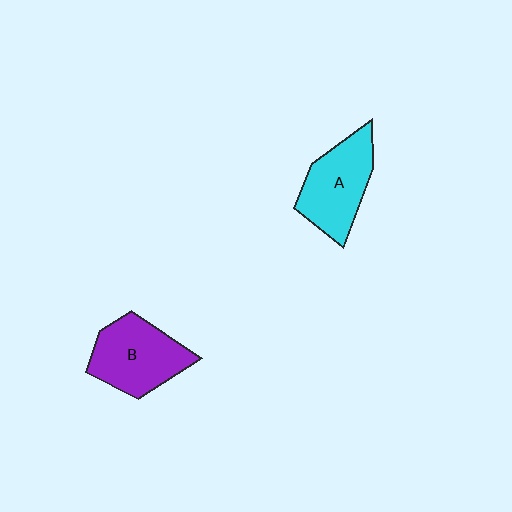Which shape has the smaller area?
Shape A (cyan).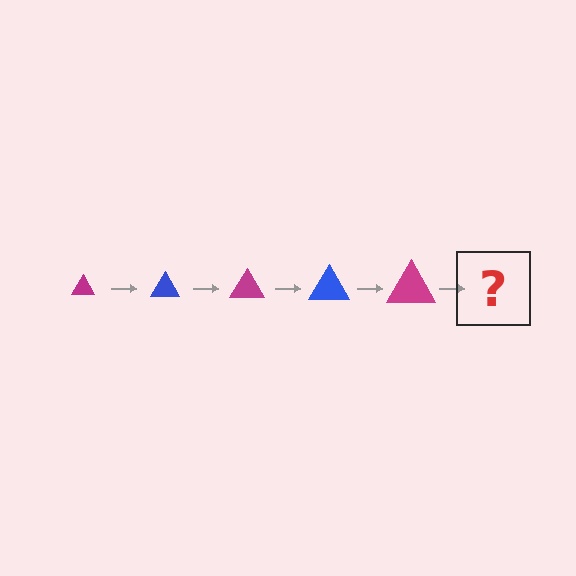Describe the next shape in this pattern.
It should be a blue triangle, larger than the previous one.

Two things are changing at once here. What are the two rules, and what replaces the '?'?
The two rules are that the triangle grows larger each step and the color cycles through magenta and blue. The '?' should be a blue triangle, larger than the previous one.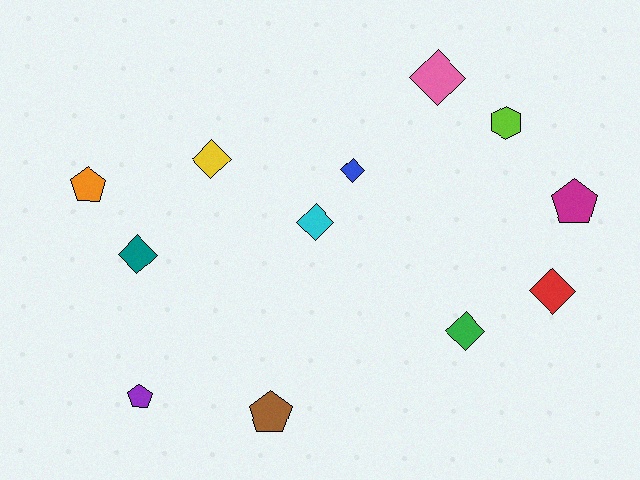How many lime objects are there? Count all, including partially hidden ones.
There is 1 lime object.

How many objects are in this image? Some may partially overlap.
There are 12 objects.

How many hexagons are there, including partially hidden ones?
There is 1 hexagon.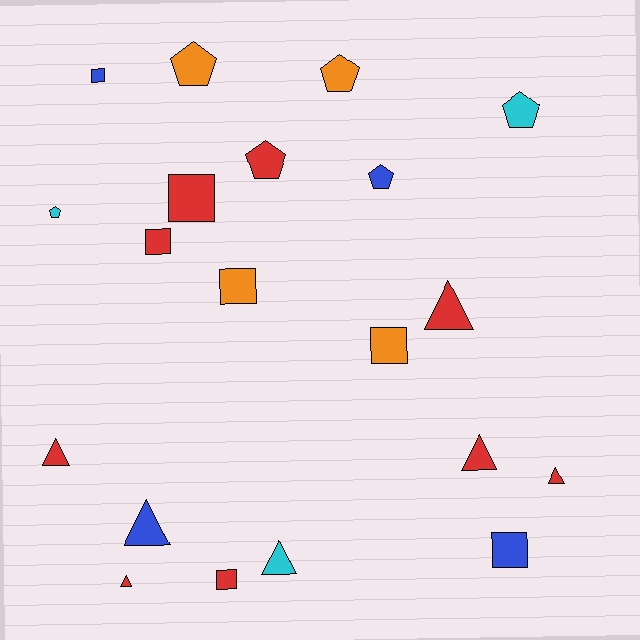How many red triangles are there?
There are 5 red triangles.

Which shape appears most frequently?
Square, with 7 objects.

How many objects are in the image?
There are 20 objects.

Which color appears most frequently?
Red, with 9 objects.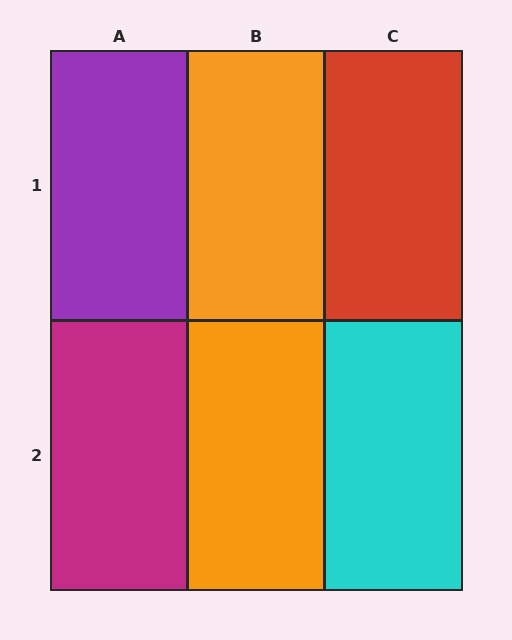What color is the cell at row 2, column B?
Orange.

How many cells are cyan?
1 cell is cyan.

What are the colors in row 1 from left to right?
Purple, orange, red.